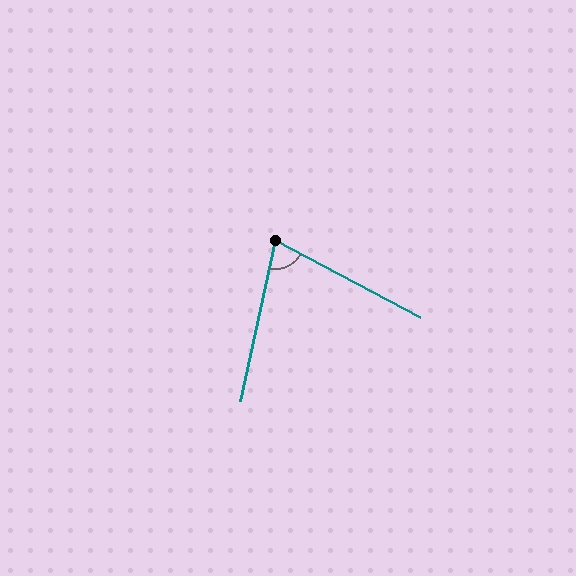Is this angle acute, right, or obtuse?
It is acute.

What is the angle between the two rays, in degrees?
Approximately 74 degrees.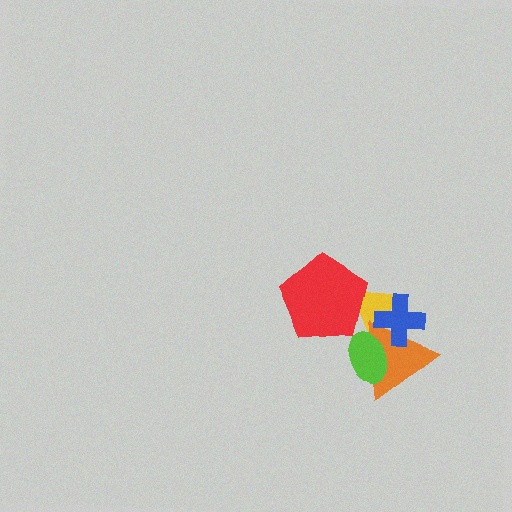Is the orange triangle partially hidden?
Yes, it is partially covered by another shape.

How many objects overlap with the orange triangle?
3 objects overlap with the orange triangle.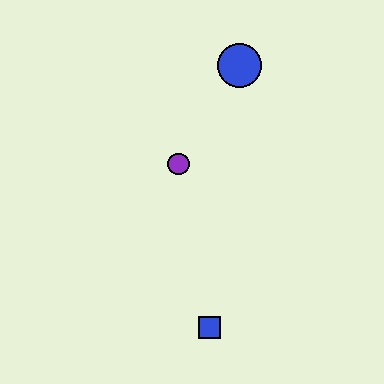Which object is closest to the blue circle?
The purple circle is closest to the blue circle.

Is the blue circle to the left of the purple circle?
No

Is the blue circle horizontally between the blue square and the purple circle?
No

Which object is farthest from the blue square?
The blue circle is farthest from the blue square.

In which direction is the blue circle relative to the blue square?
The blue circle is above the blue square.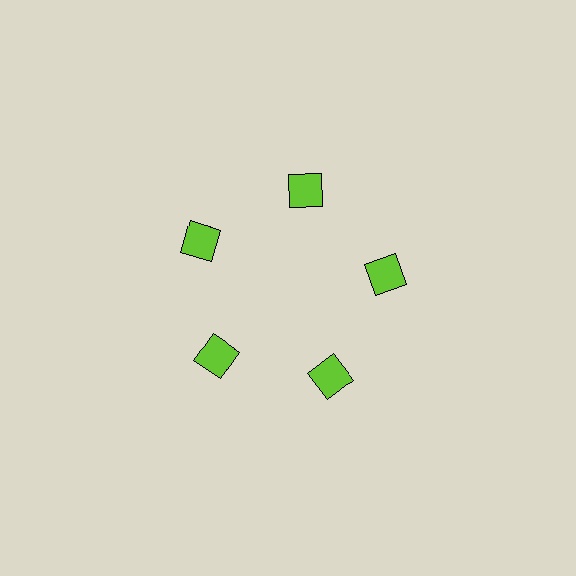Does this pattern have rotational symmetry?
Yes, this pattern has 5-fold rotational symmetry. It looks the same after rotating 72 degrees around the center.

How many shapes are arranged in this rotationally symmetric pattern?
There are 5 shapes, arranged in 5 groups of 1.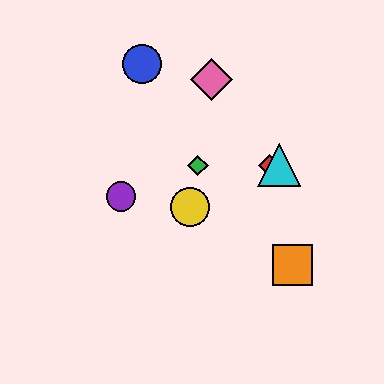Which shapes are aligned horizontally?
The red diamond, the green diamond, the cyan triangle are aligned horizontally.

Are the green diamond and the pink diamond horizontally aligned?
No, the green diamond is at y≈165 and the pink diamond is at y≈80.